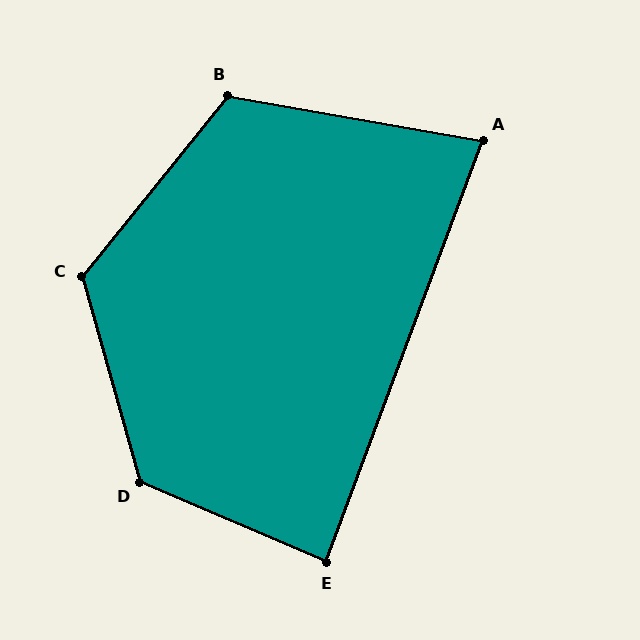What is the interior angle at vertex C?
Approximately 125 degrees (obtuse).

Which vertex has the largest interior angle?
D, at approximately 129 degrees.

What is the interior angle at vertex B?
Approximately 119 degrees (obtuse).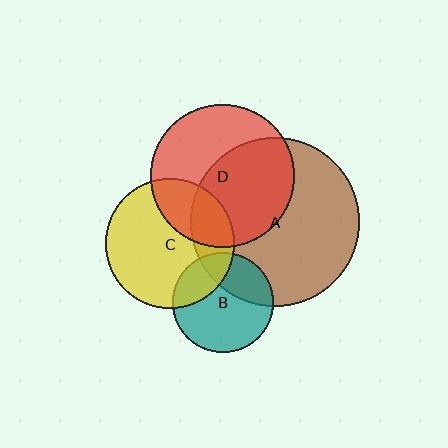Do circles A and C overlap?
Yes.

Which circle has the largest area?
Circle A (brown).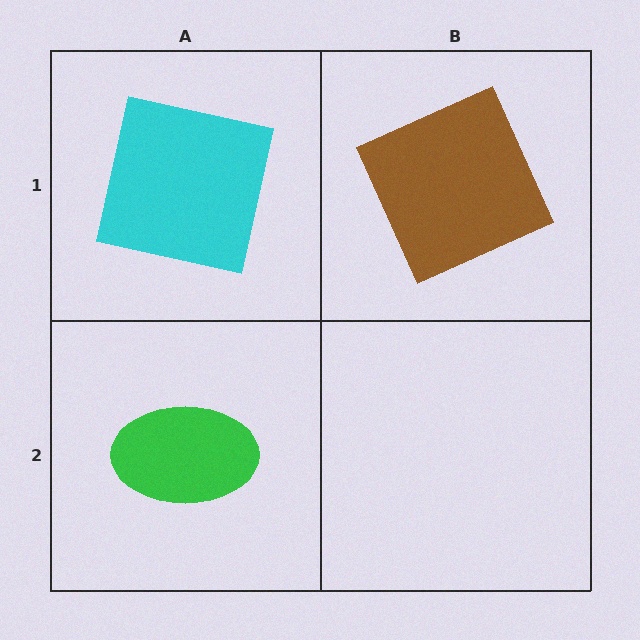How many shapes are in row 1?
2 shapes.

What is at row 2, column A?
A green ellipse.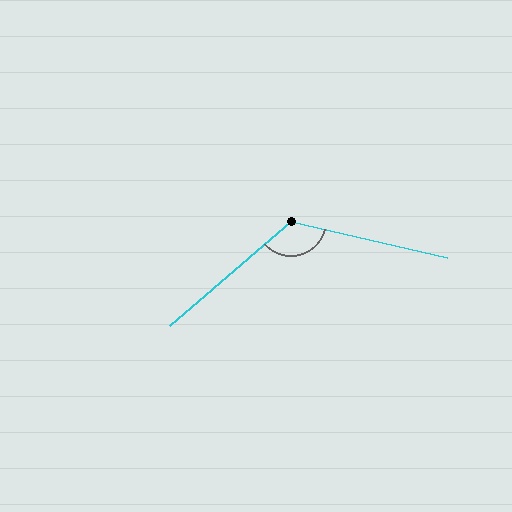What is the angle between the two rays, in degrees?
Approximately 126 degrees.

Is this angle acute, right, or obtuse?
It is obtuse.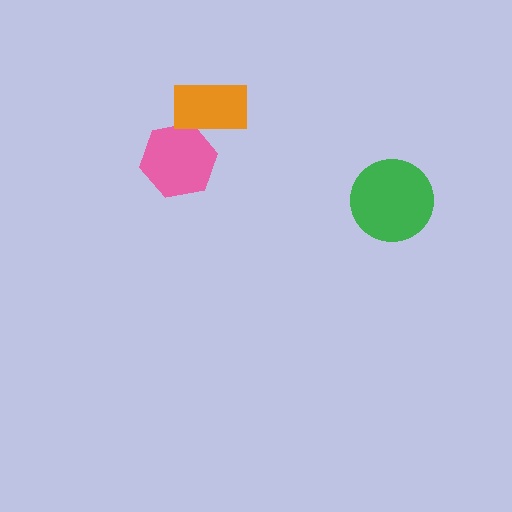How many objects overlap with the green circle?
0 objects overlap with the green circle.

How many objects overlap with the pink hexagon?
1 object overlaps with the pink hexagon.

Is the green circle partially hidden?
No, no other shape covers it.